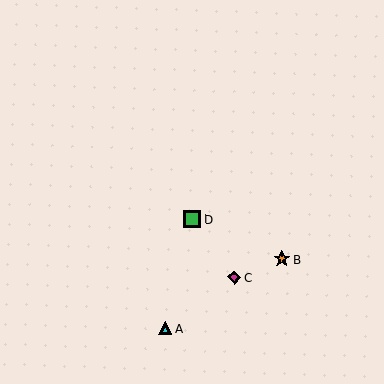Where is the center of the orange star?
The center of the orange star is at (282, 259).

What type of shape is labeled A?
Shape A is a cyan triangle.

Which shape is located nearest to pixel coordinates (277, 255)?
The orange star (labeled B) at (282, 259) is nearest to that location.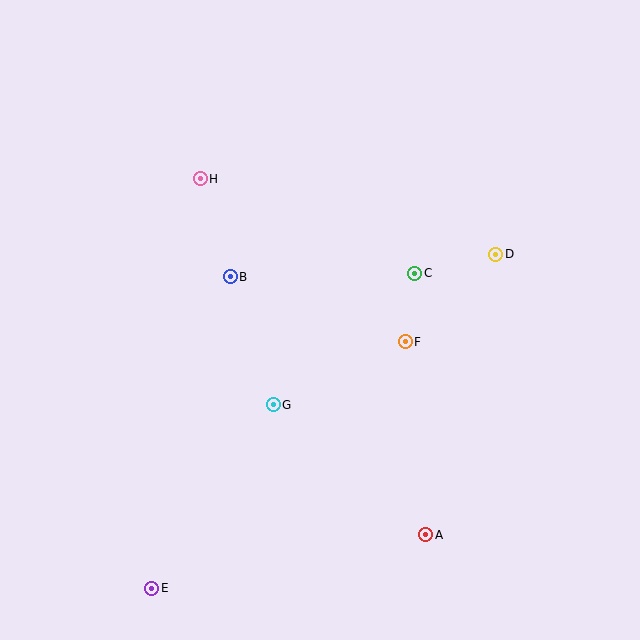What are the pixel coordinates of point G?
Point G is at (273, 405).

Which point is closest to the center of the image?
Point F at (405, 342) is closest to the center.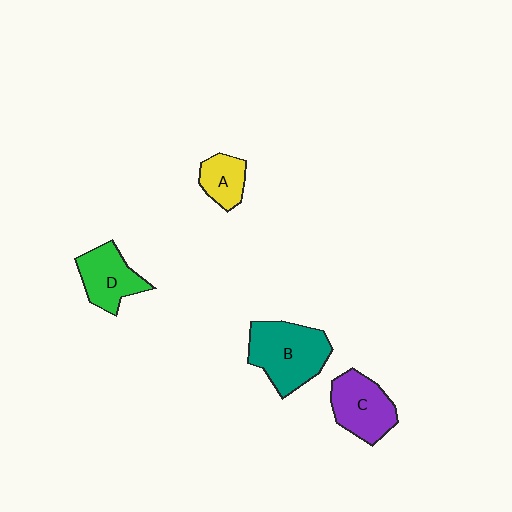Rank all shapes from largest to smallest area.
From largest to smallest: B (teal), C (purple), D (green), A (yellow).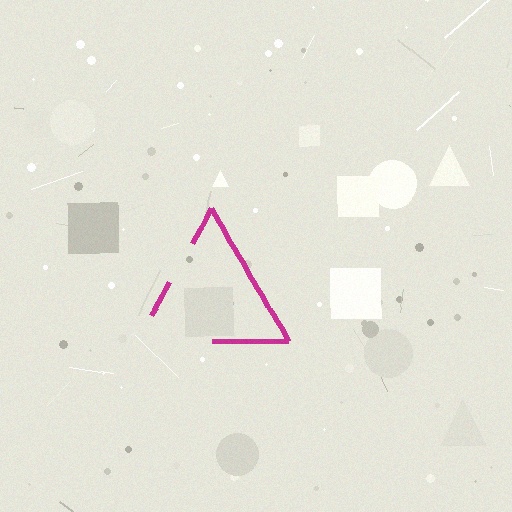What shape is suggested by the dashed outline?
The dashed outline suggests a triangle.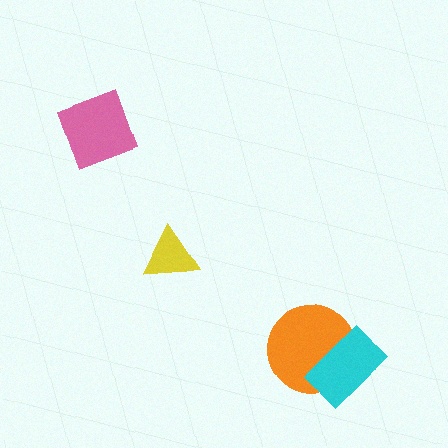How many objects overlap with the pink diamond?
0 objects overlap with the pink diamond.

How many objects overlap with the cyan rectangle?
1 object overlaps with the cyan rectangle.